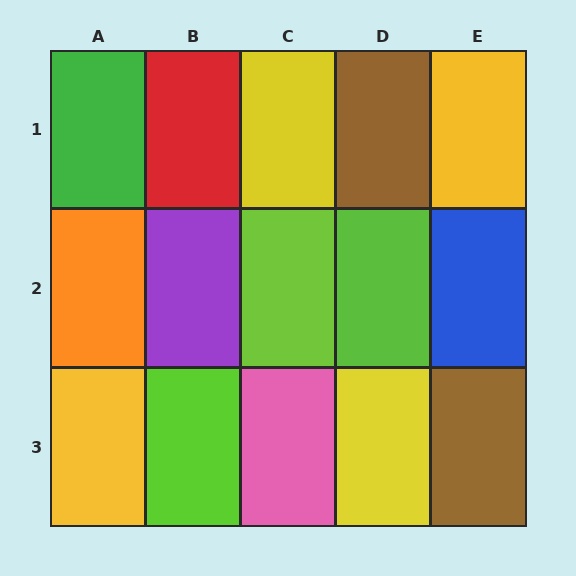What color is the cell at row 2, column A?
Orange.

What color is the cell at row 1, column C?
Yellow.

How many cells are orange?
1 cell is orange.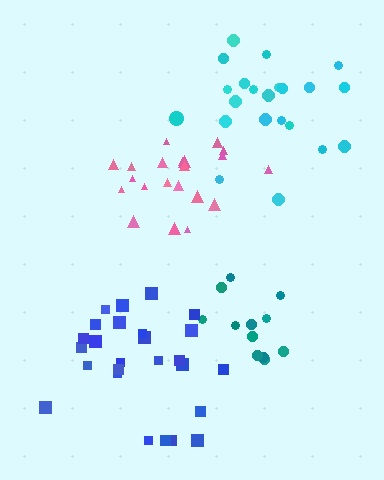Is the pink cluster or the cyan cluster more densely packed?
Pink.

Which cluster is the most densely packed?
Teal.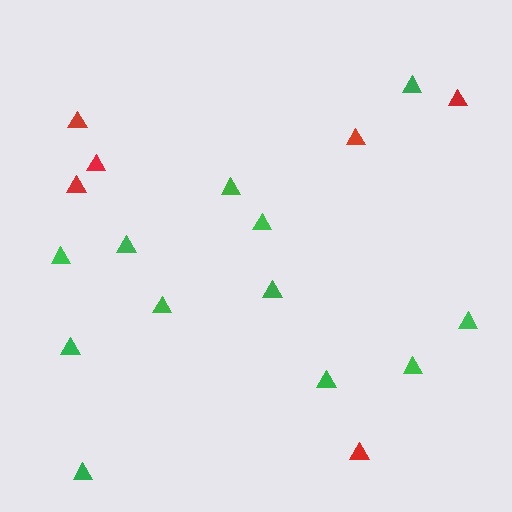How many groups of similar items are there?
There are 2 groups: one group of red triangles (6) and one group of green triangles (12).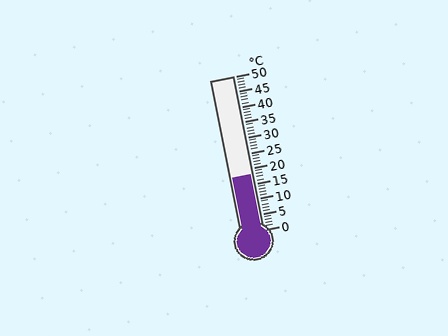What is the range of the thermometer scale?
The thermometer scale ranges from 0°C to 50°C.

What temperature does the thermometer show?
The thermometer shows approximately 18°C.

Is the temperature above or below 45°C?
The temperature is below 45°C.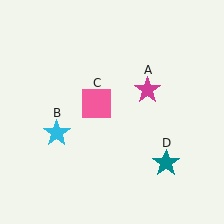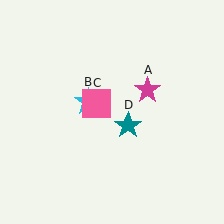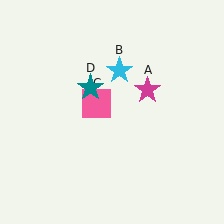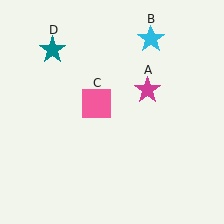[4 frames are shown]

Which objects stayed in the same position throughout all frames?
Magenta star (object A) and pink square (object C) remained stationary.